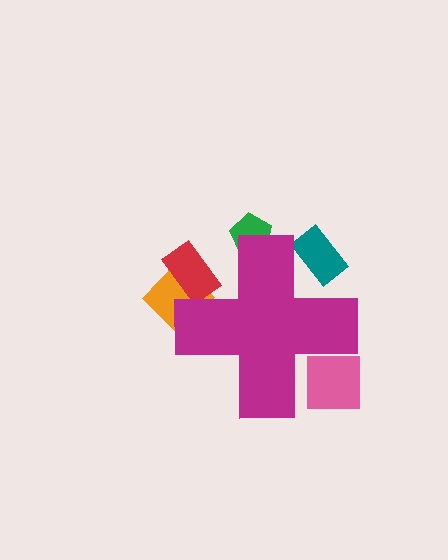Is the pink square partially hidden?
Yes, the pink square is partially hidden behind the magenta cross.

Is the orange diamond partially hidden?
Yes, the orange diamond is partially hidden behind the magenta cross.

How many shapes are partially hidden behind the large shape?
5 shapes are partially hidden.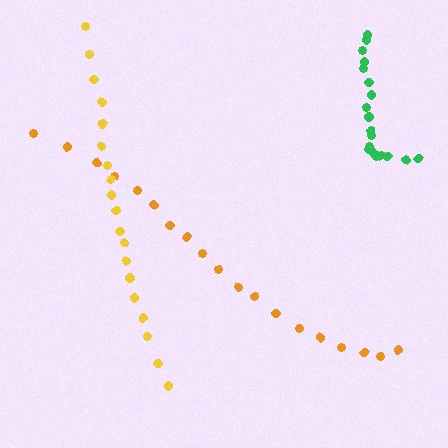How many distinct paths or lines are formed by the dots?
There are 3 distinct paths.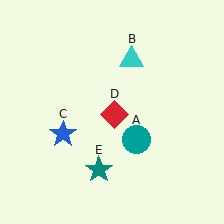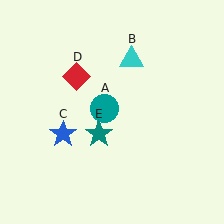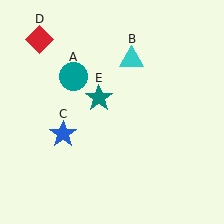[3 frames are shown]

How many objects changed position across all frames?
3 objects changed position: teal circle (object A), red diamond (object D), teal star (object E).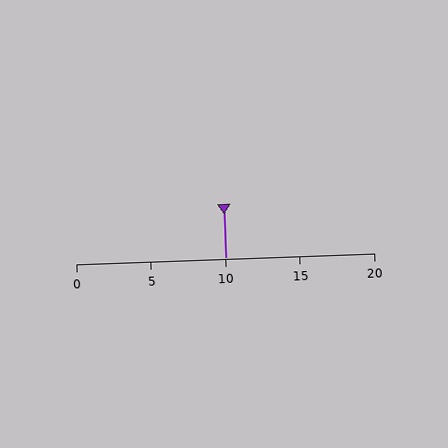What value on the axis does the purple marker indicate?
The marker indicates approximately 10.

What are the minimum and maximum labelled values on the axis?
The axis runs from 0 to 20.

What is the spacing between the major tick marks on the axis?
The major ticks are spaced 5 apart.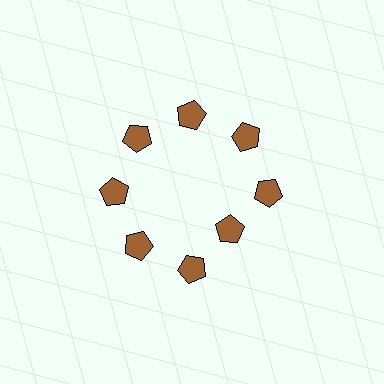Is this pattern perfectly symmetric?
No. The 8 brown pentagons are arranged in a ring, but one element near the 4 o'clock position is pulled inward toward the center, breaking the 8-fold rotational symmetry.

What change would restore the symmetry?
The symmetry would be restored by moving it outward, back onto the ring so that all 8 pentagons sit at equal angles and equal distance from the center.